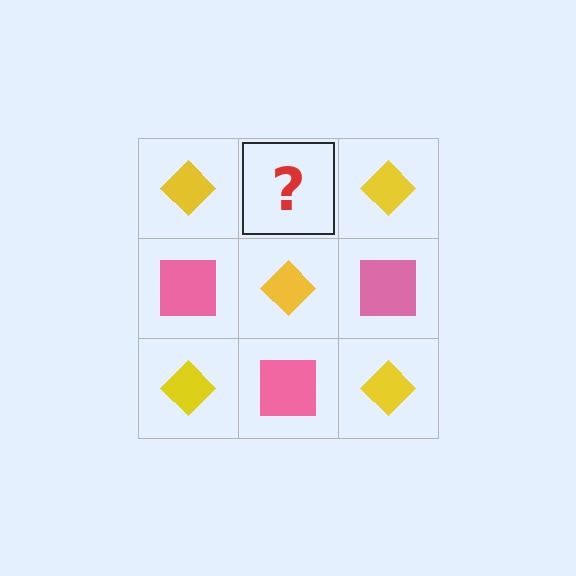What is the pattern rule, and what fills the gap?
The rule is that it alternates yellow diamond and pink square in a checkerboard pattern. The gap should be filled with a pink square.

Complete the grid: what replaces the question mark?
The question mark should be replaced with a pink square.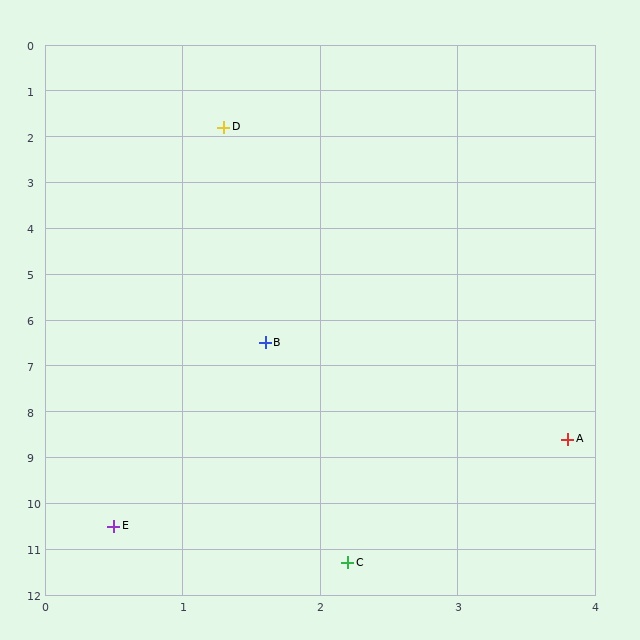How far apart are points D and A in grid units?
Points D and A are about 7.2 grid units apart.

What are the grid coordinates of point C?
Point C is at approximately (2.2, 11.3).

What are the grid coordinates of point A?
Point A is at approximately (3.8, 8.6).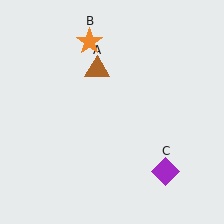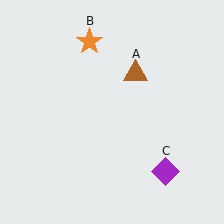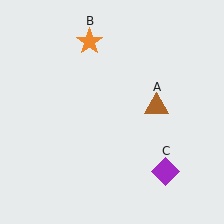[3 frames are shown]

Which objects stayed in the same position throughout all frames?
Orange star (object B) and purple diamond (object C) remained stationary.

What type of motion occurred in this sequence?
The brown triangle (object A) rotated clockwise around the center of the scene.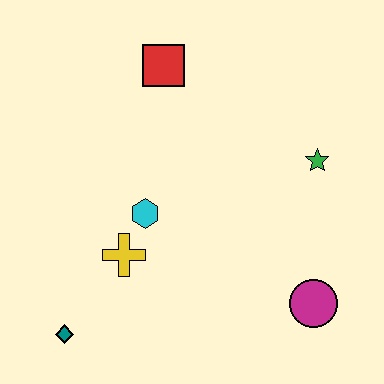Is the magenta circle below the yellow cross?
Yes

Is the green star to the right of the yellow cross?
Yes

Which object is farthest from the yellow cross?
The green star is farthest from the yellow cross.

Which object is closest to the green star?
The magenta circle is closest to the green star.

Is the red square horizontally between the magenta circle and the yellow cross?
Yes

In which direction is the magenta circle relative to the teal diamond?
The magenta circle is to the right of the teal diamond.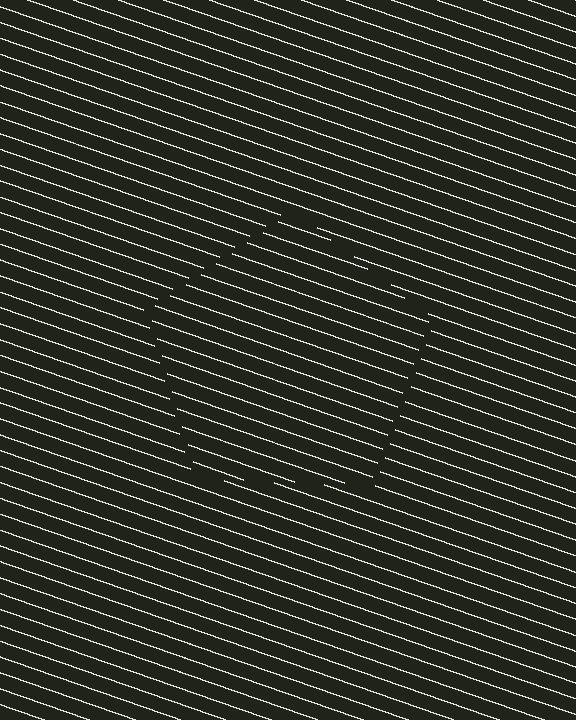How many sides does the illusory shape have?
5 sides — the line-ends trace a pentagon.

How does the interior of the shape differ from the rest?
The interior of the shape contains the same grating, shifted by half a period — the contour is defined by the phase discontinuity where line-ends from the inner and outer gratings abut.